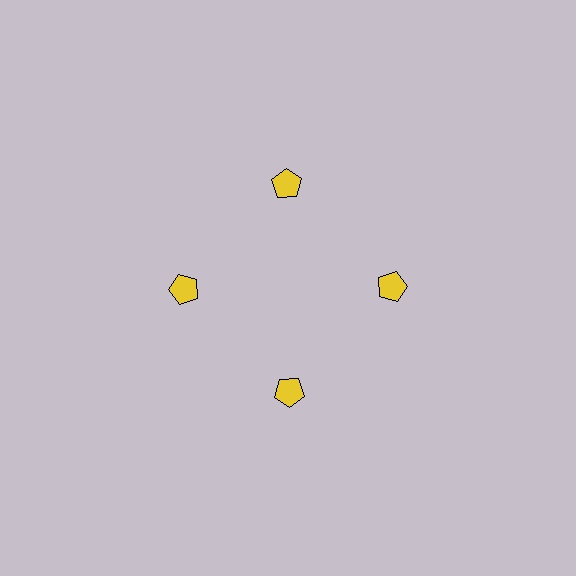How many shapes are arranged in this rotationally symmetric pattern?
There are 4 shapes, arranged in 4 groups of 1.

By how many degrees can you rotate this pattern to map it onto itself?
The pattern maps onto itself every 90 degrees of rotation.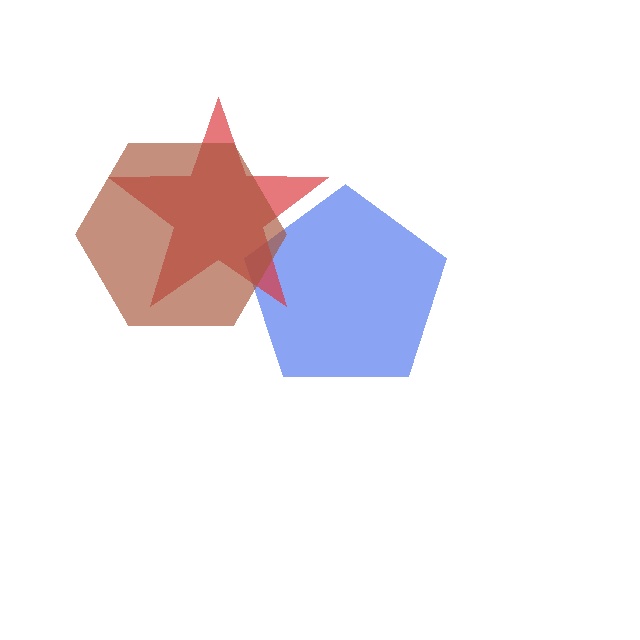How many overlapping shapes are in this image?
There are 3 overlapping shapes in the image.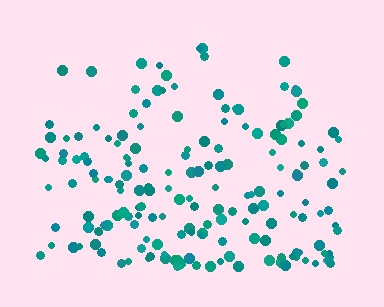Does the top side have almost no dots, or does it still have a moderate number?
Still a moderate number, just noticeably fewer than the bottom.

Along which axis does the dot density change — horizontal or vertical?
Vertical.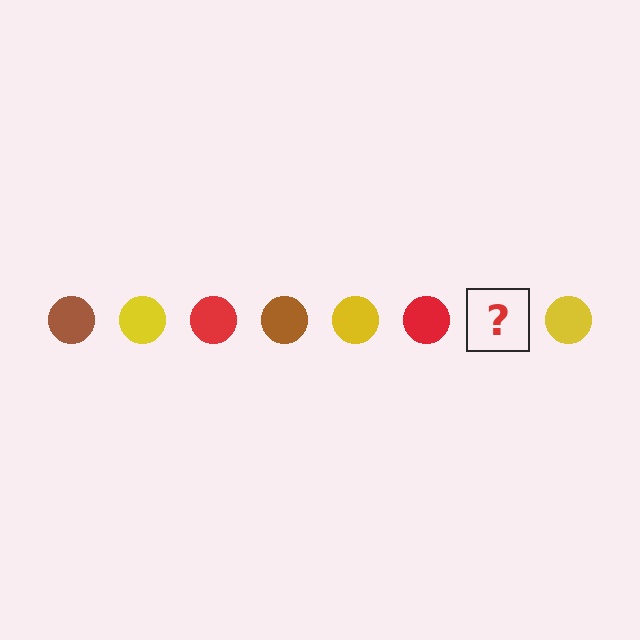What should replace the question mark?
The question mark should be replaced with a brown circle.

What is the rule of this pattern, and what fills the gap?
The rule is that the pattern cycles through brown, yellow, red circles. The gap should be filled with a brown circle.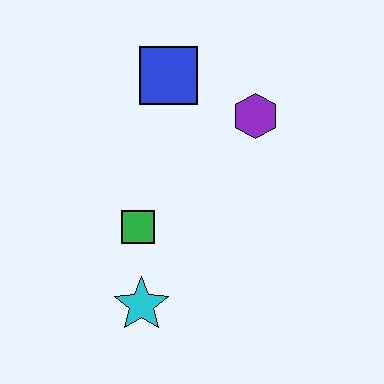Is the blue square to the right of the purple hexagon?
No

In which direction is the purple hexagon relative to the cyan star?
The purple hexagon is above the cyan star.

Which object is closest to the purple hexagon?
The blue square is closest to the purple hexagon.